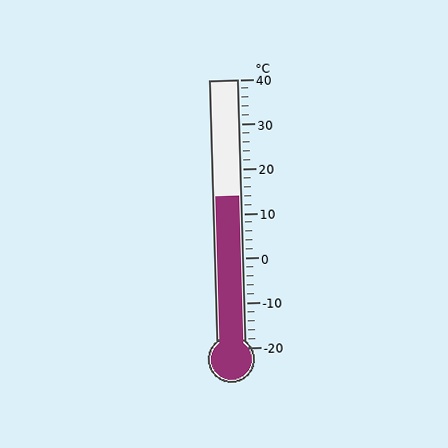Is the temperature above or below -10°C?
The temperature is above -10°C.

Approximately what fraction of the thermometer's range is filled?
The thermometer is filled to approximately 55% of its range.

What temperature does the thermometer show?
The thermometer shows approximately 14°C.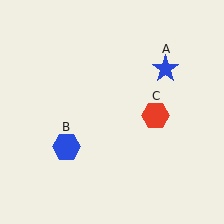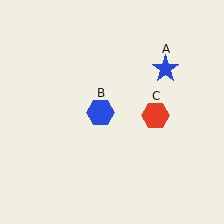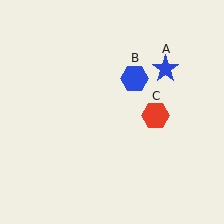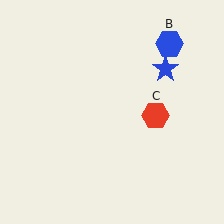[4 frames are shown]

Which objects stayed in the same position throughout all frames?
Blue star (object A) and red hexagon (object C) remained stationary.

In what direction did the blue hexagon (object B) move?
The blue hexagon (object B) moved up and to the right.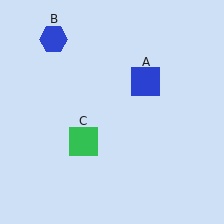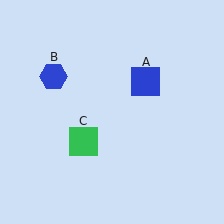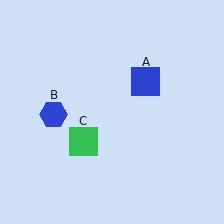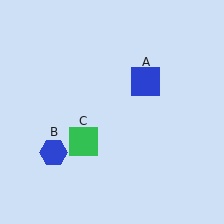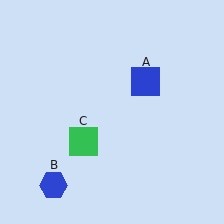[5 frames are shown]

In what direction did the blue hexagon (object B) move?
The blue hexagon (object B) moved down.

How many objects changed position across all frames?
1 object changed position: blue hexagon (object B).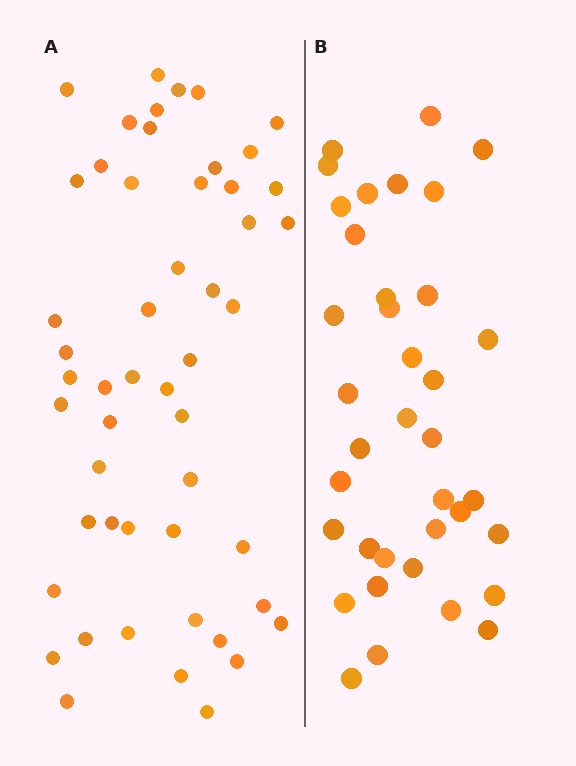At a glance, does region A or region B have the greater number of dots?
Region A (the left region) has more dots.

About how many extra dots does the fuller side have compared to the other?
Region A has approximately 15 more dots than region B.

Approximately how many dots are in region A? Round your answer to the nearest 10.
About 50 dots. (The exact count is 51, which rounds to 50.)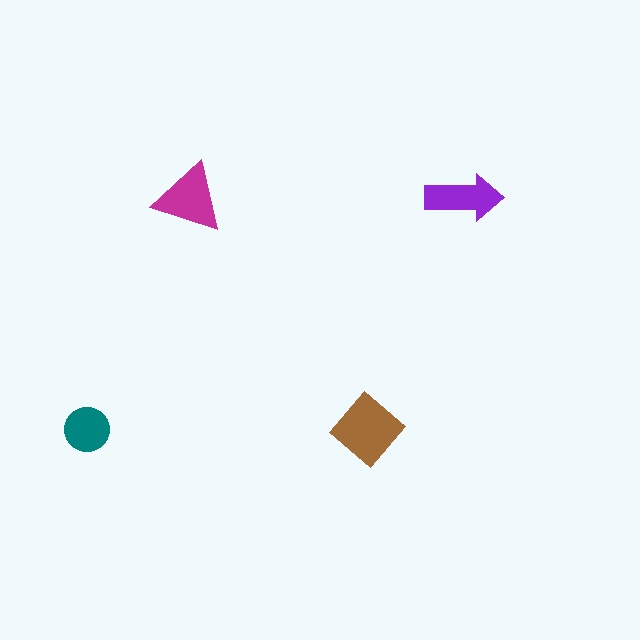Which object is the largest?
The brown diamond.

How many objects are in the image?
There are 4 objects in the image.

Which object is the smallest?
The teal circle.